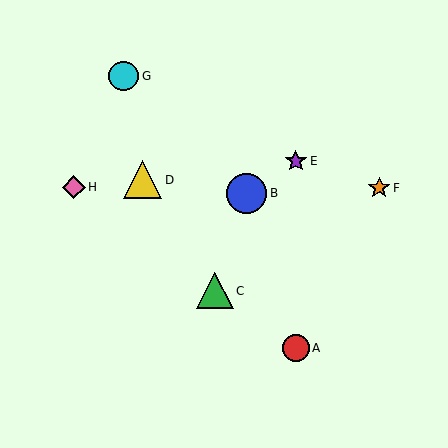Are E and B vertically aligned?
No, E is at x≈296 and B is at x≈247.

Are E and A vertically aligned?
Yes, both are at x≈296.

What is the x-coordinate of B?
Object B is at x≈247.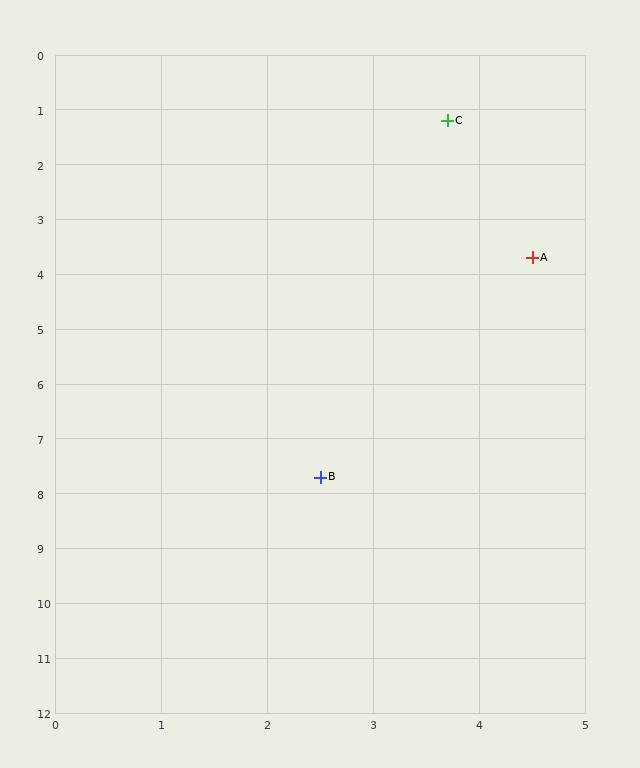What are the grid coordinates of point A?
Point A is at approximately (4.5, 3.7).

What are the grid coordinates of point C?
Point C is at approximately (3.7, 1.2).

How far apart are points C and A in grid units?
Points C and A are about 2.6 grid units apart.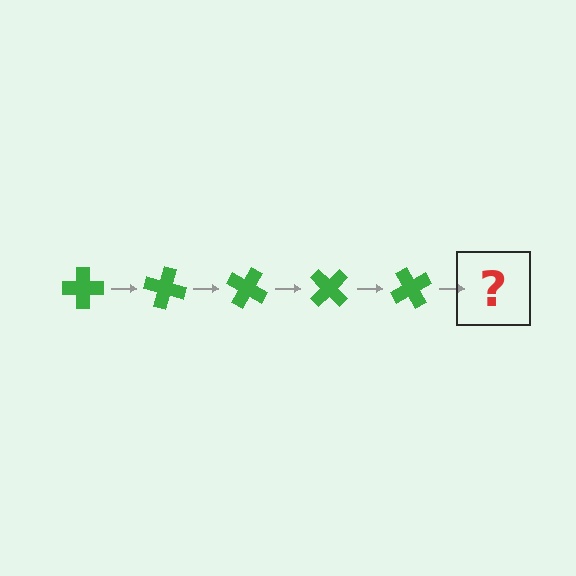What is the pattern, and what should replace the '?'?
The pattern is that the cross rotates 15 degrees each step. The '?' should be a green cross rotated 75 degrees.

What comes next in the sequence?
The next element should be a green cross rotated 75 degrees.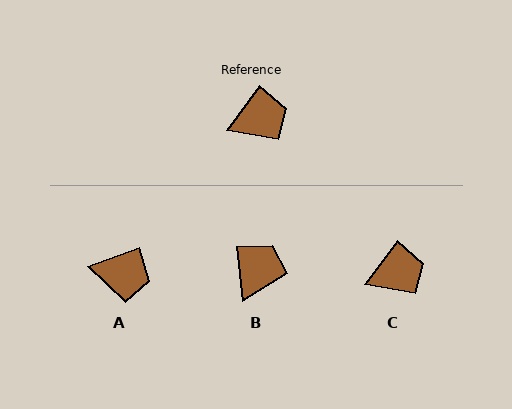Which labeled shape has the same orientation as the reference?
C.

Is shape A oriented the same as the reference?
No, it is off by about 34 degrees.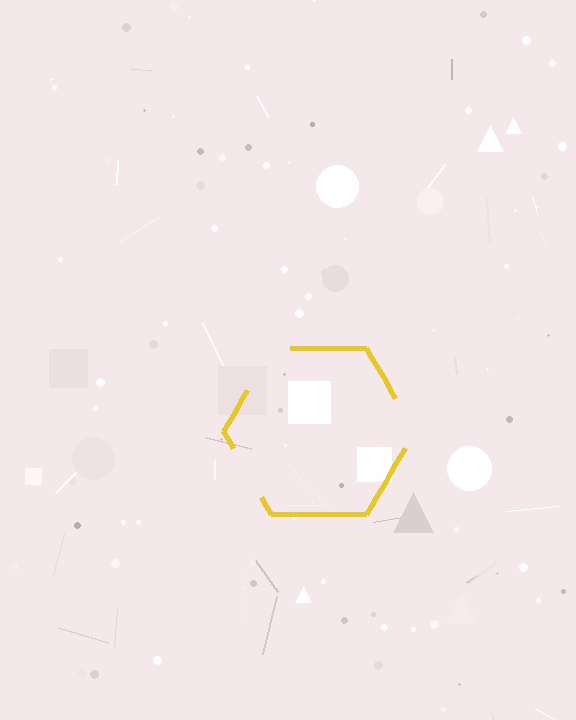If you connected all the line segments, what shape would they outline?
They would outline a hexagon.